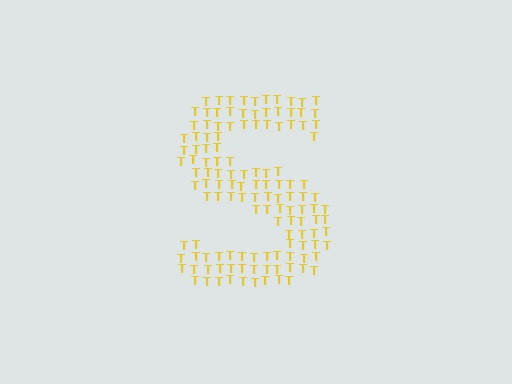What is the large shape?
The large shape is the letter S.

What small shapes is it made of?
It is made of small letter T's.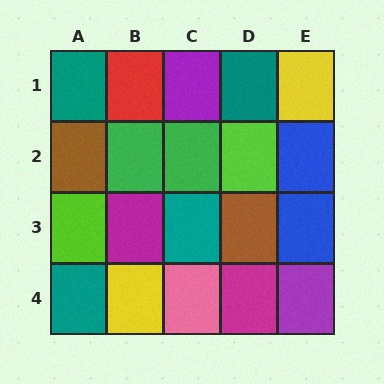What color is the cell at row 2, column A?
Brown.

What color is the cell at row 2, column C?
Green.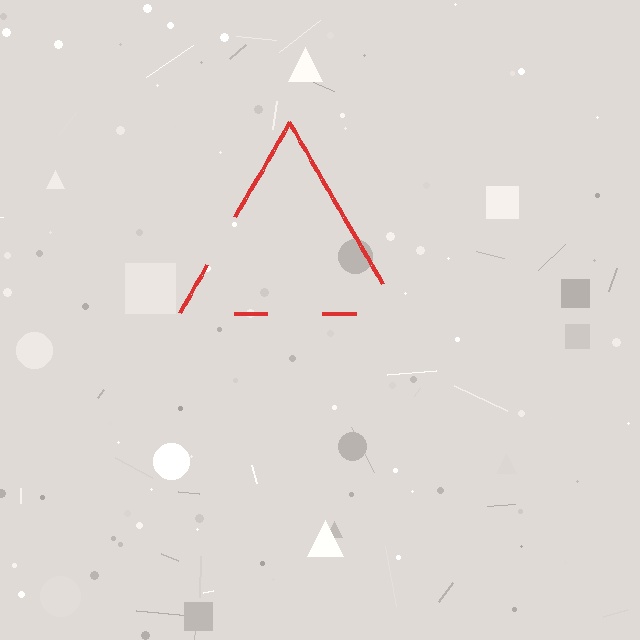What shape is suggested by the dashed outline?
The dashed outline suggests a triangle.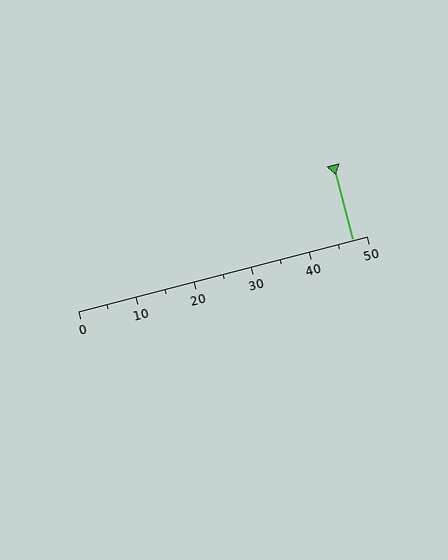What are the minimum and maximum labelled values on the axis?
The axis runs from 0 to 50.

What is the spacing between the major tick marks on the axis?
The major ticks are spaced 10 apart.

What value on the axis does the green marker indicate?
The marker indicates approximately 47.5.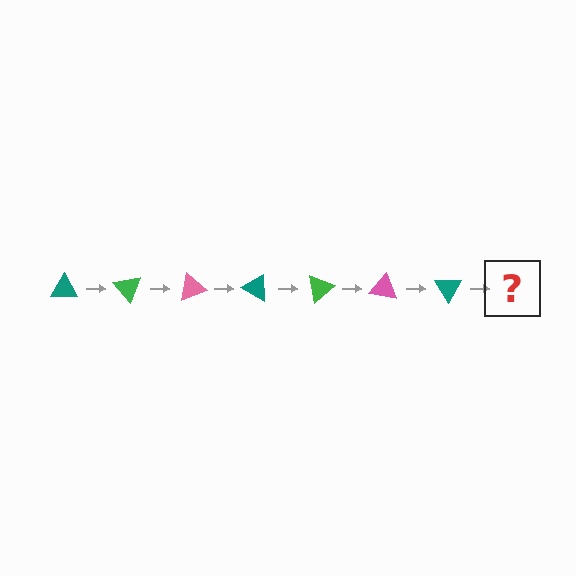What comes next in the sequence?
The next element should be a green triangle, rotated 350 degrees from the start.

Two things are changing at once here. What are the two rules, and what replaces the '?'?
The two rules are that it rotates 50 degrees each step and the color cycles through teal, green, and pink. The '?' should be a green triangle, rotated 350 degrees from the start.